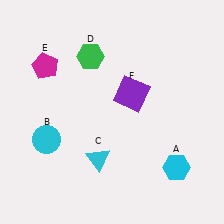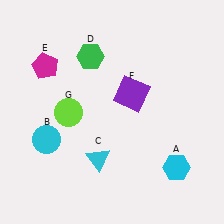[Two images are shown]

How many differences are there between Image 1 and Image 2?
There is 1 difference between the two images.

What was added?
A lime circle (G) was added in Image 2.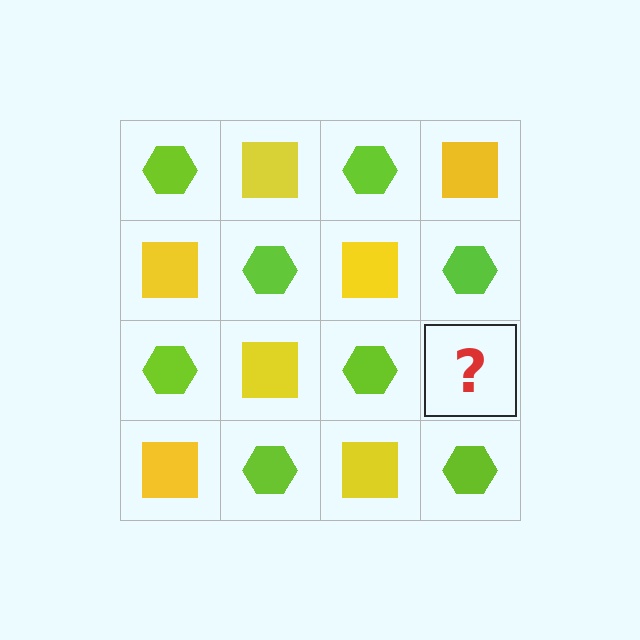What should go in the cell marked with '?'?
The missing cell should contain a yellow square.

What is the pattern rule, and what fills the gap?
The rule is that it alternates lime hexagon and yellow square in a checkerboard pattern. The gap should be filled with a yellow square.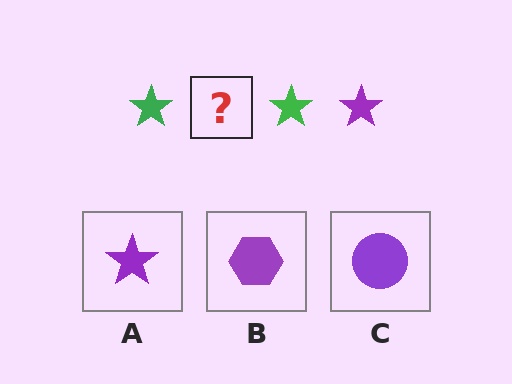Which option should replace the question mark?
Option A.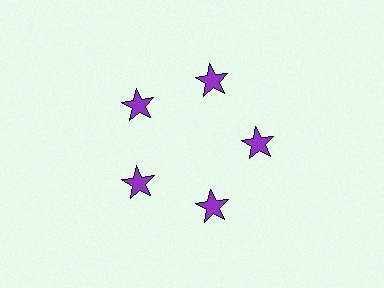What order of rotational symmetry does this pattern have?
This pattern has 5-fold rotational symmetry.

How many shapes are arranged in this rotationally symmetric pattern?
There are 5 shapes, arranged in 5 groups of 1.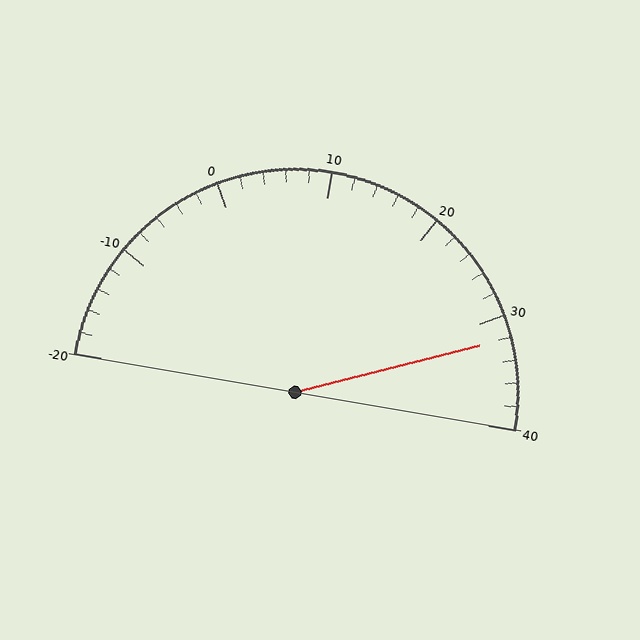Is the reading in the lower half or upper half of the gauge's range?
The reading is in the upper half of the range (-20 to 40).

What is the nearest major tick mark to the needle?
The nearest major tick mark is 30.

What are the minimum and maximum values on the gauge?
The gauge ranges from -20 to 40.